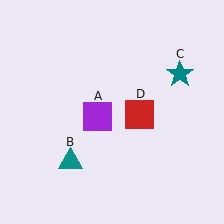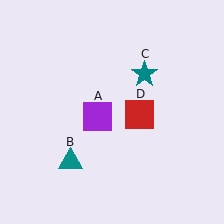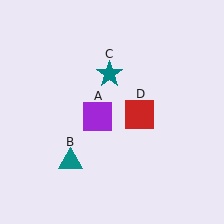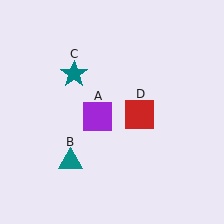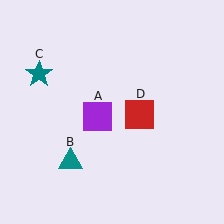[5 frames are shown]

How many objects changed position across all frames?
1 object changed position: teal star (object C).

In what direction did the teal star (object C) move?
The teal star (object C) moved left.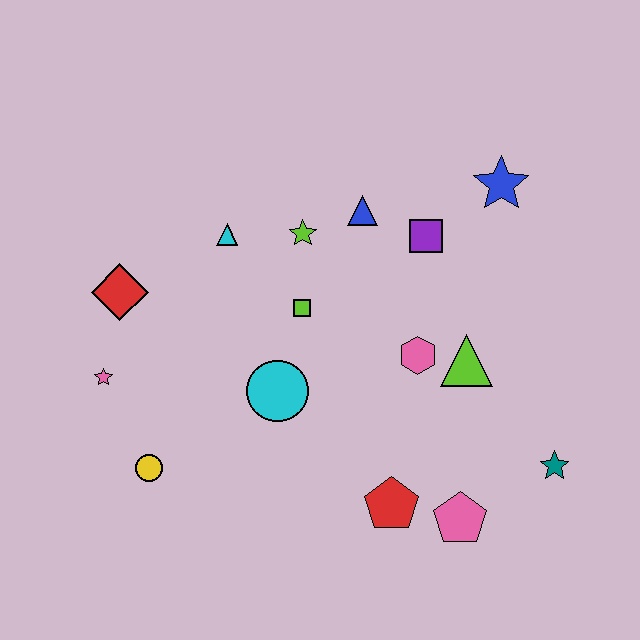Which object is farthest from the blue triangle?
The yellow circle is farthest from the blue triangle.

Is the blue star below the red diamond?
No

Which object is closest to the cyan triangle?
The lime star is closest to the cyan triangle.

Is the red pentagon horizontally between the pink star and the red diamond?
No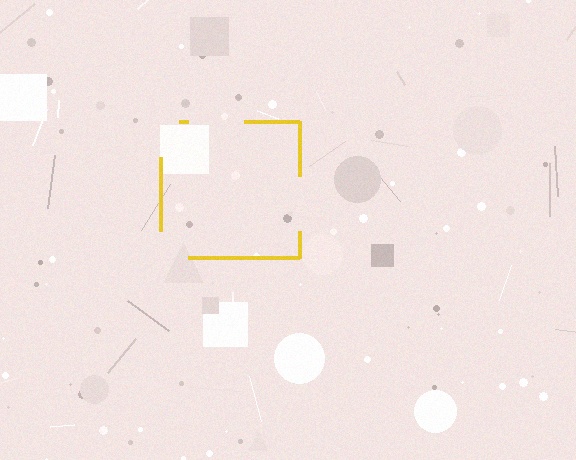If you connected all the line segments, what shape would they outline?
They would outline a square.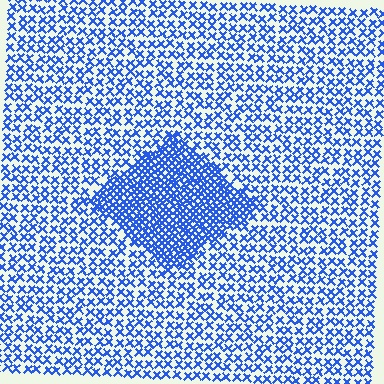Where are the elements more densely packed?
The elements are more densely packed inside the diamond boundary.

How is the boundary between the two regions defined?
The boundary is defined by a change in element density (approximately 2.2x ratio). All elements are the same color, size, and shape.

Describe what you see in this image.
The image contains small blue elements arranged at two different densities. A diamond-shaped region is visible where the elements are more densely packed than the surrounding area.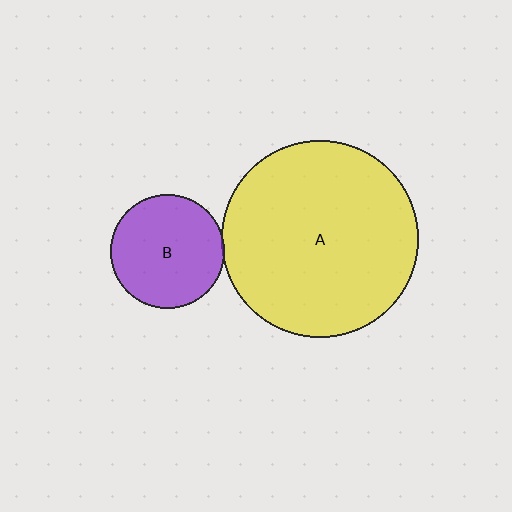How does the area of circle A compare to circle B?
Approximately 3.0 times.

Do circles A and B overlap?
Yes.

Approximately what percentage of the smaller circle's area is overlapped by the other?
Approximately 5%.